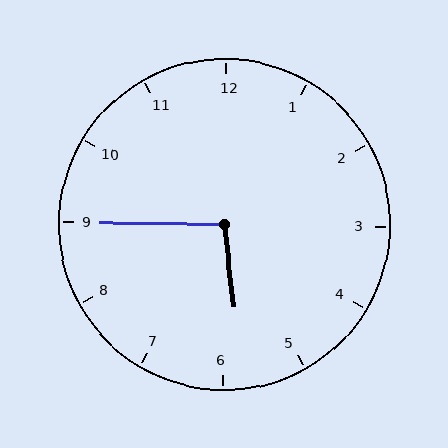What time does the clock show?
5:45.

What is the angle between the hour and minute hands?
Approximately 98 degrees.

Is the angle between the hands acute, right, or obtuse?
It is obtuse.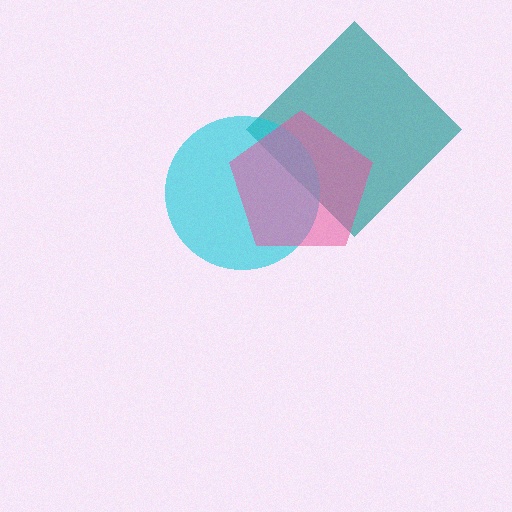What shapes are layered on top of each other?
The layered shapes are: a teal diamond, a cyan circle, a pink pentagon.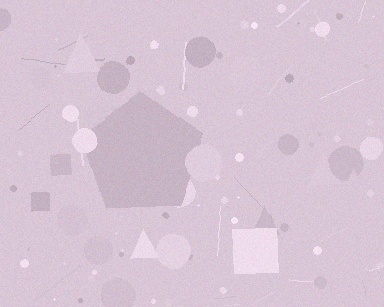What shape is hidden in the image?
A pentagon is hidden in the image.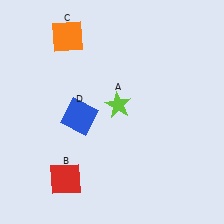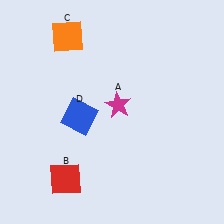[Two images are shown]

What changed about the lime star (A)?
In Image 1, A is lime. In Image 2, it changed to magenta.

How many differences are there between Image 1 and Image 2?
There is 1 difference between the two images.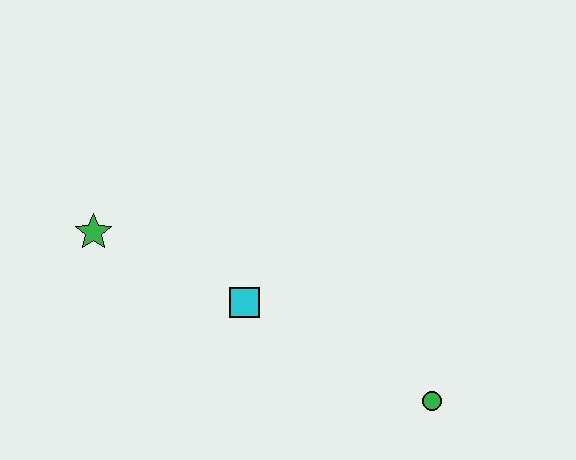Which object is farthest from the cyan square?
The green circle is farthest from the cyan square.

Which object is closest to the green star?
The cyan square is closest to the green star.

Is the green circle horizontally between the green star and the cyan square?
No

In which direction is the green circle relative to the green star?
The green circle is to the right of the green star.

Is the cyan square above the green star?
No